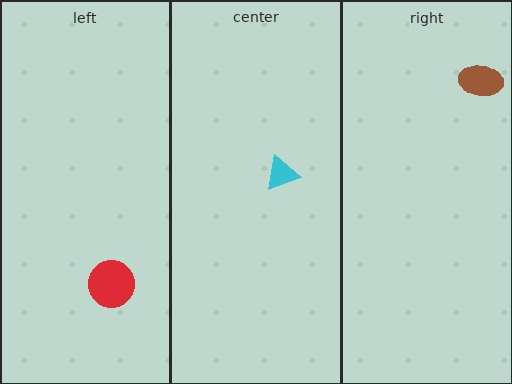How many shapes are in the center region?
1.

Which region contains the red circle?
The left region.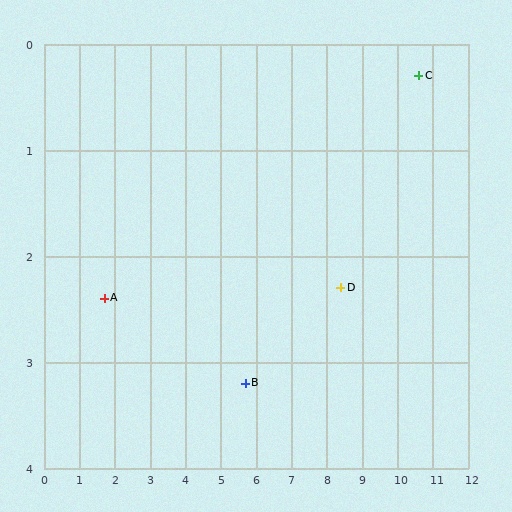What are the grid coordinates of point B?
Point B is at approximately (5.7, 3.2).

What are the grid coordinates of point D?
Point D is at approximately (8.4, 2.3).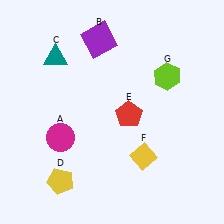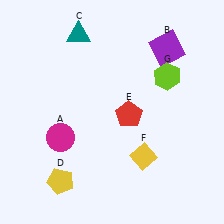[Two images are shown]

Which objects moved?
The objects that moved are: the purple square (B), the teal triangle (C).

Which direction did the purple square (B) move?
The purple square (B) moved right.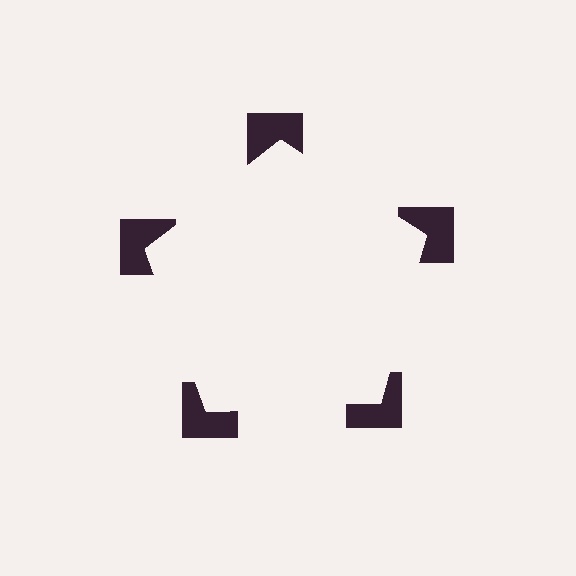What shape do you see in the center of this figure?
An illusory pentagon — its edges are inferred from the aligned wedge cuts in the notched squares, not physically drawn.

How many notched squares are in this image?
There are 5 — one at each vertex of the illusory pentagon.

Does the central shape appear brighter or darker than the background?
It typically appears slightly brighter than the background, even though no actual brightness change is drawn.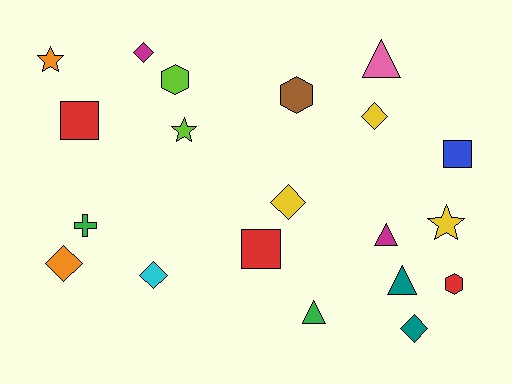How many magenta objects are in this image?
There are 2 magenta objects.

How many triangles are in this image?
There are 4 triangles.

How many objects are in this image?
There are 20 objects.